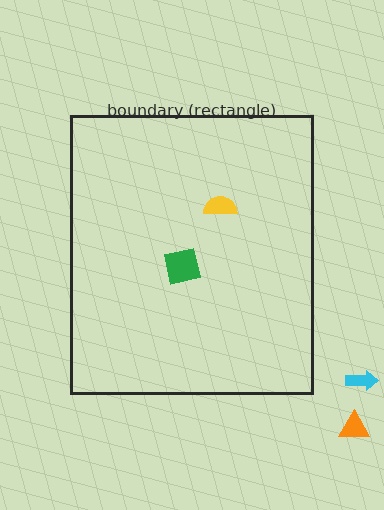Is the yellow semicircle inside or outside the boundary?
Inside.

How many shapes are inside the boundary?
2 inside, 2 outside.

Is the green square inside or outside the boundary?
Inside.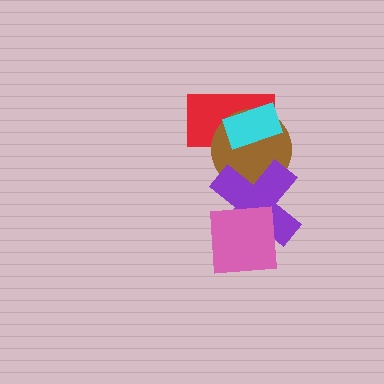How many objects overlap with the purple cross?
2 objects overlap with the purple cross.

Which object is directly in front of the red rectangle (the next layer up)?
The brown circle is directly in front of the red rectangle.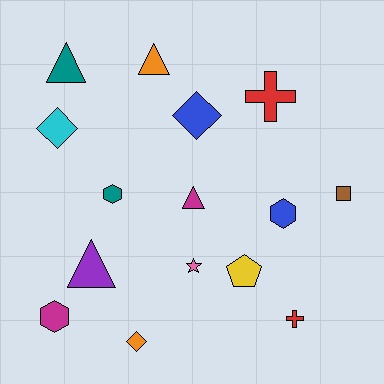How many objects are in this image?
There are 15 objects.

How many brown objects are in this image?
There is 1 brown object.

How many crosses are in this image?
There are 2 crosses.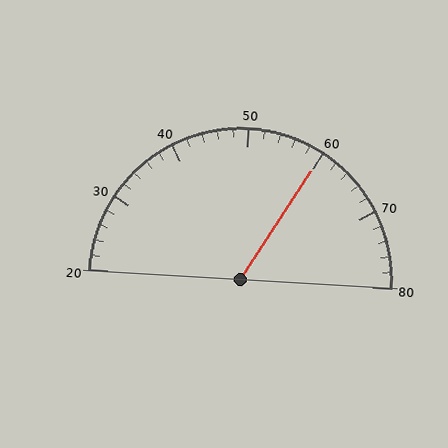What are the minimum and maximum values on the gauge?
The gauge ranges from 20 to 80.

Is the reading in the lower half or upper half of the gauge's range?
The reading is in the upper half of the range (20 to 80).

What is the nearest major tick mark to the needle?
The nearest major tick mark is 60.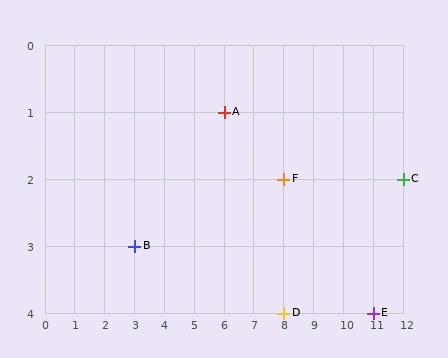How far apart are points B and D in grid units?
Points B and D are 5 columns and 1 row apart (about 5.1 grid units diagonally).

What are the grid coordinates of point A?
Point A is at grid coordinates (6, 1).